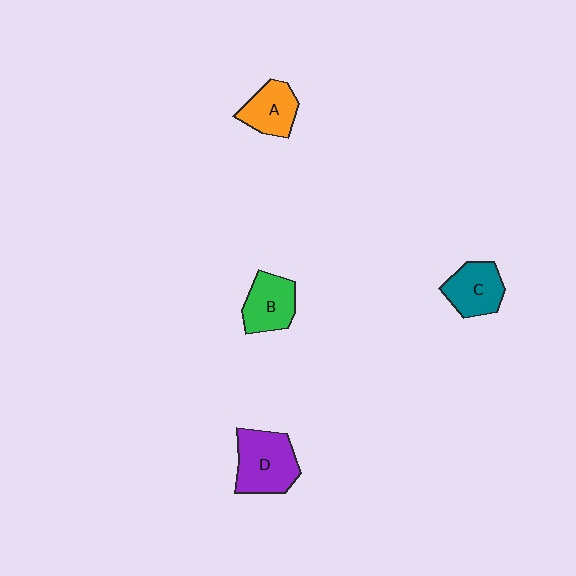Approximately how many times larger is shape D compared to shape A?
Approximately 1.5 times.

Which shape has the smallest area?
Shape A (orange).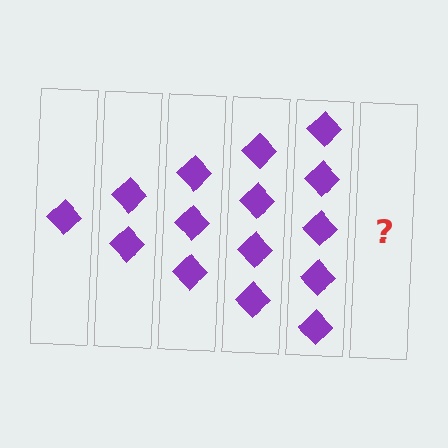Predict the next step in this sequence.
The next step is 6 diamonds.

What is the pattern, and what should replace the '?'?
The pattern is that each step adds one more diamond. The '?' should be 6 diamonds.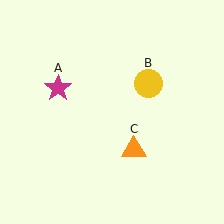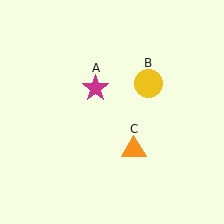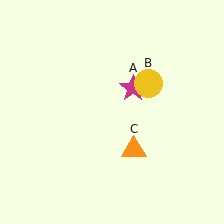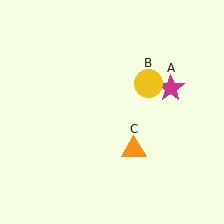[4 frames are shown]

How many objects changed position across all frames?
1 object changed position: magenta star (object A).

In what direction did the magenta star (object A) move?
The magenta star (object A) moved right.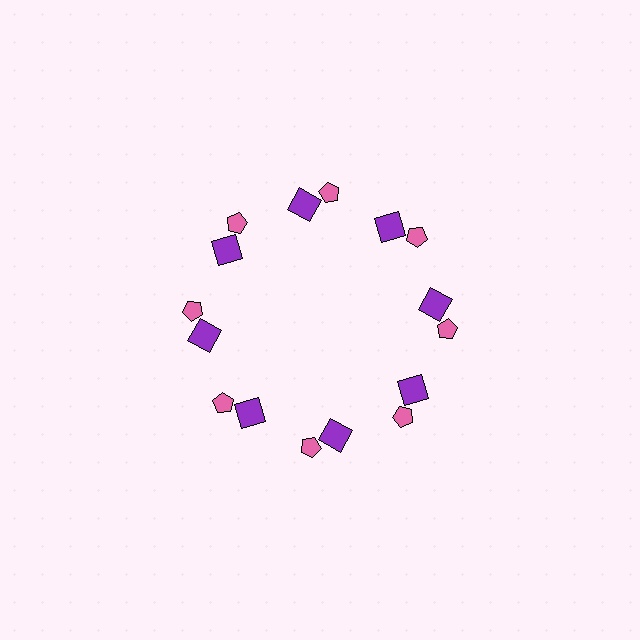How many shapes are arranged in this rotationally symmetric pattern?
There are 16 shapes, arranged in 8 groups of 2.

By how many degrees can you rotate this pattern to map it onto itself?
The pattern maps onto itself every 45 degrees of rotation.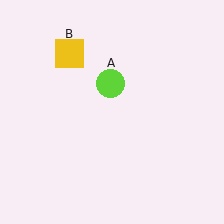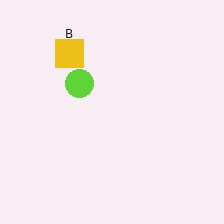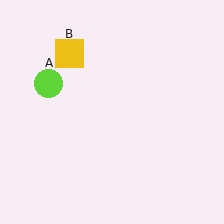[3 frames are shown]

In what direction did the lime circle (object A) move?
The lime circle (object A) moved left.